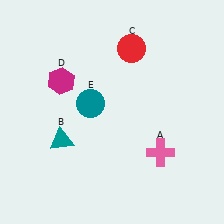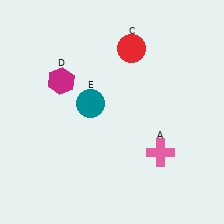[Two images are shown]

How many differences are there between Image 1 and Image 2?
There is 1 difference between the two images.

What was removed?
The teal triangle (B) was removed in Image 2.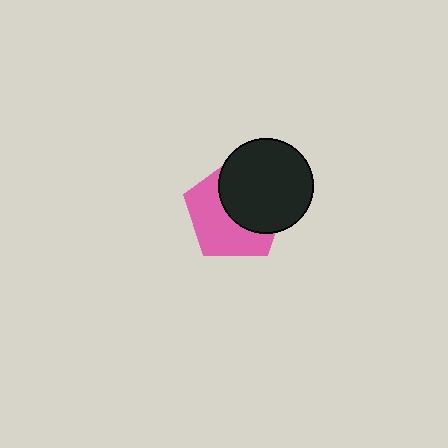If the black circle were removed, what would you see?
You would see the complete pink pentagon.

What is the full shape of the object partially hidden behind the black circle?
The partially hidden object is a pink pentagon.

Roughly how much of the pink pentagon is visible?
About half of it is visible (roughly 51%).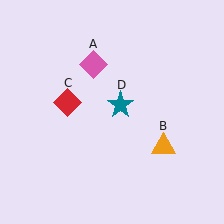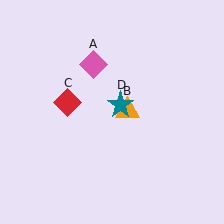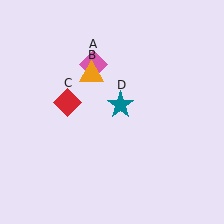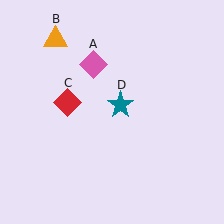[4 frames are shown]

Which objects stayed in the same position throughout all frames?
Pink diamond (object A) and red diamond (object C) and teal star (object D) remained stationary.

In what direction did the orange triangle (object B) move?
The orange triangle (object B) moved up and to the left.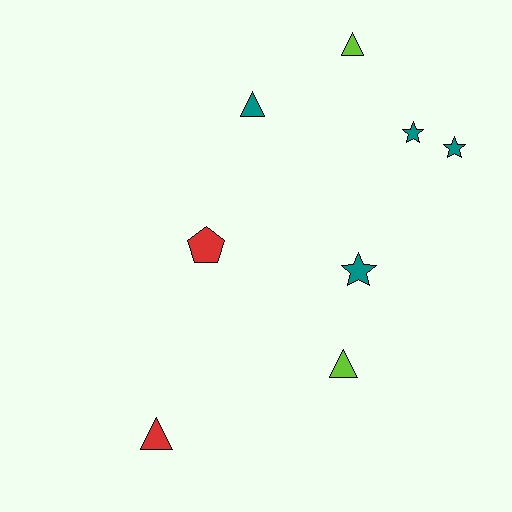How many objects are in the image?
There are 8 objects.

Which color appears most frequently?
Teal, with 4 objects.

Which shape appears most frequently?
Triangle, with 4 objects.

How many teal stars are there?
There are 3 teal stars.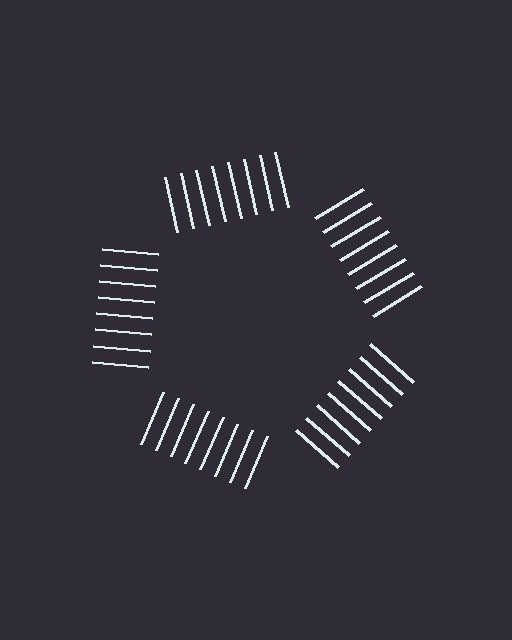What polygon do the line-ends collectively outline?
An illusory pentagon — the line segments terminate on its edges but no continuous stroke is drawn.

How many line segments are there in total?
40 — 8 along each of the 5 edges.